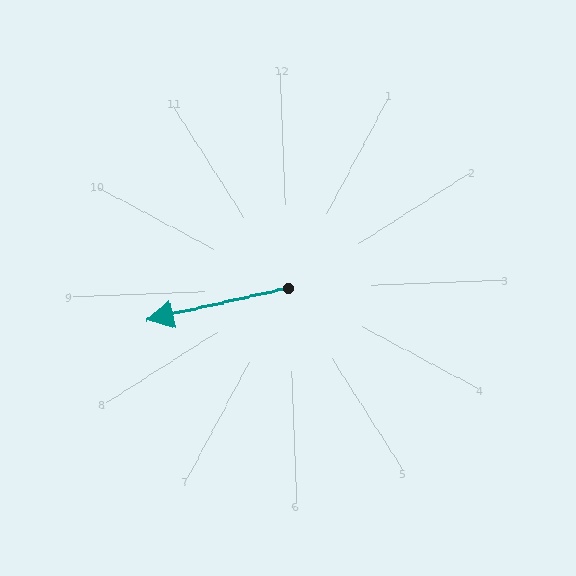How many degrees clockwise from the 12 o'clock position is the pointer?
Approximately 260 degrees.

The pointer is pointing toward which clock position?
Roughly 9 o'clock.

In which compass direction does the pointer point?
West.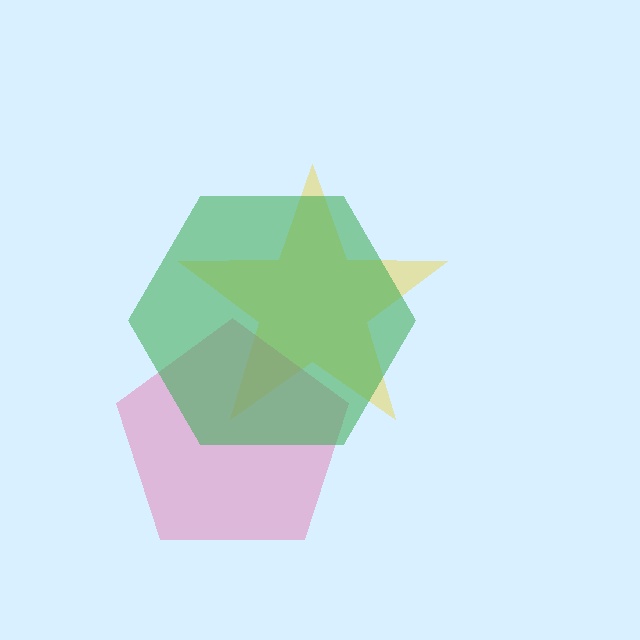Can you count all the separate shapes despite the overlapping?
Yes, there are 3 separate shapes.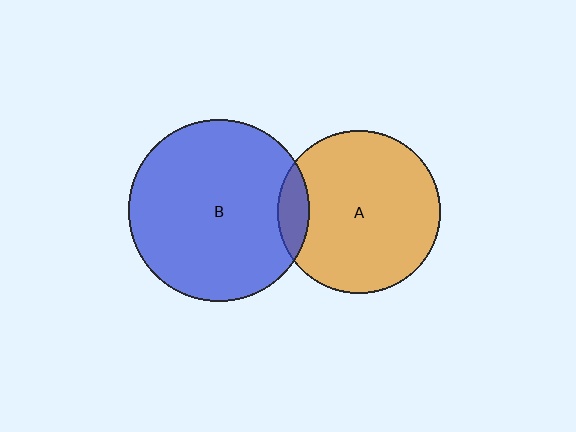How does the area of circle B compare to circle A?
Approximately 1.2 times.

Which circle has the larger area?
Circle B (blue).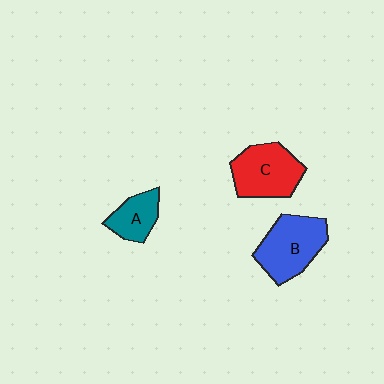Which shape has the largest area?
Shape B (blue).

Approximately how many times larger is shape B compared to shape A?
Approximately 1.8 times.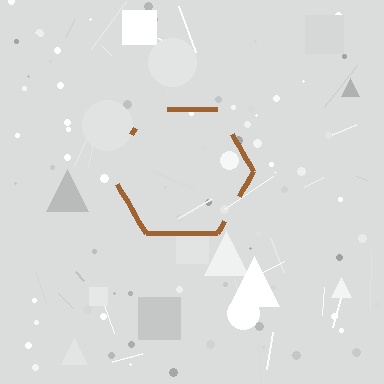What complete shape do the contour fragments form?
The contour fragments form a hexagon.